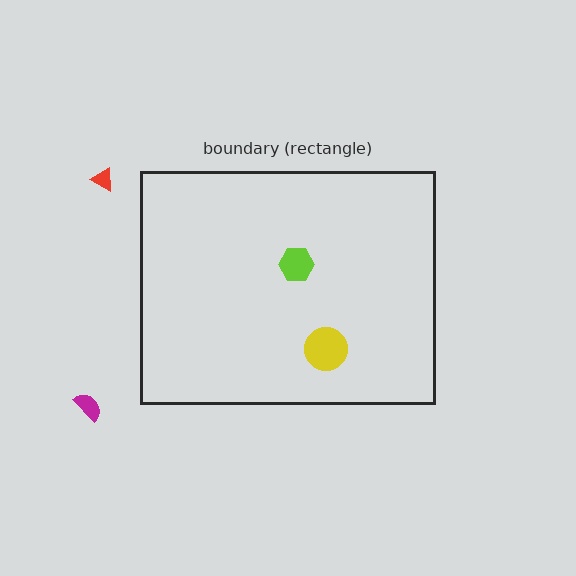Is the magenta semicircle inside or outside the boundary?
Outside.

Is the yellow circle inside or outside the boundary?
Inside.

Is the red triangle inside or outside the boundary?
Outside.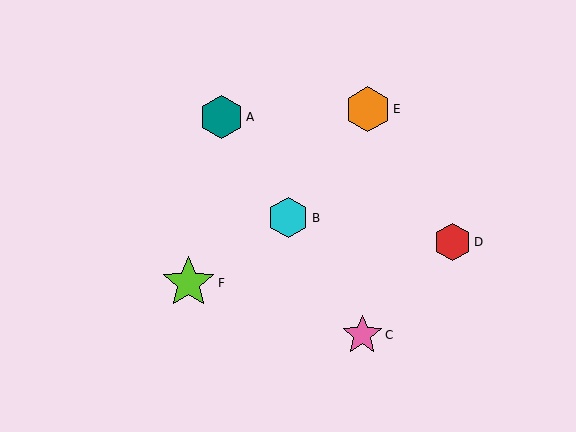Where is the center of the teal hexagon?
The center of the teal hexagon is at (222, 117).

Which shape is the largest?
The lime star (labeled F) is the largest.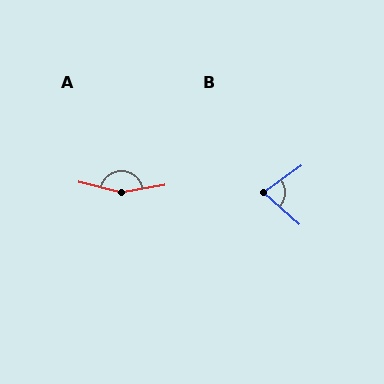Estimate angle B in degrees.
Approximately 77 degrees.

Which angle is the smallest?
B, at approximately 77 degrees.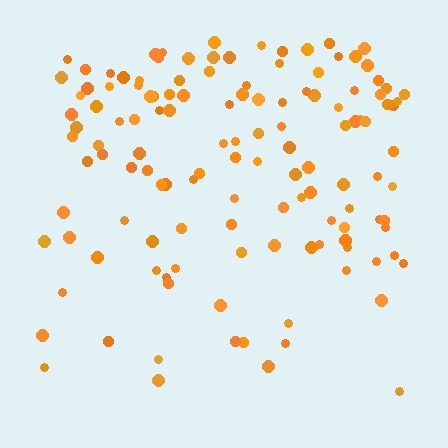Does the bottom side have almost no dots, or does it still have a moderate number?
Still a moderate number, just noticeably fewer than the top.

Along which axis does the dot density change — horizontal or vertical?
Vertical.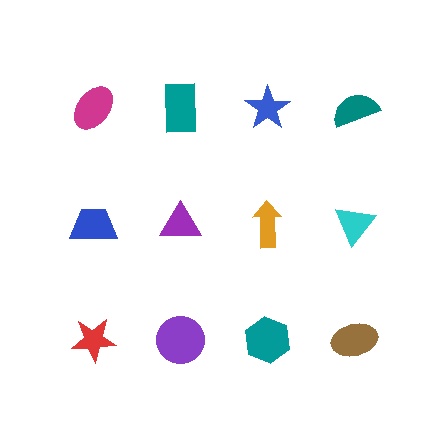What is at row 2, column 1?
A blue trapezoid.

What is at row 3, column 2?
A purple circle.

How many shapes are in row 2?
4 shapes.